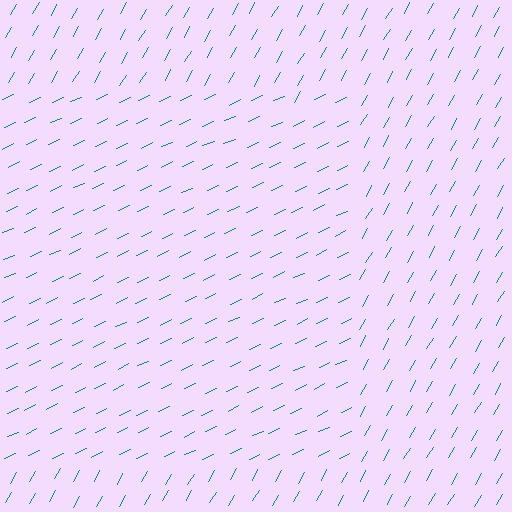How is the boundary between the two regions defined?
The boundary is defined purely by a change in line orientation (approximately 35 degrees difference). All lines are the same color and thickness.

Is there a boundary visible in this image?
Yes, there is a texture boundary formed by a change in line orientation.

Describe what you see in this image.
The image is filled with small teal line segments. A rectangle region in the image has lines oriented differently from the surrounding lines, creating a visible texture boundary.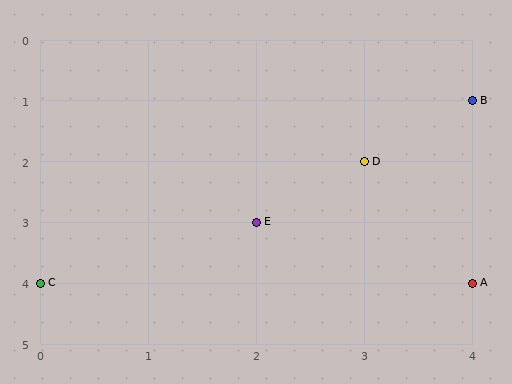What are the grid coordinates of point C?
Point C is at grid coordinates (0, 4).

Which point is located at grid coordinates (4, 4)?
Point A is at (4, 4).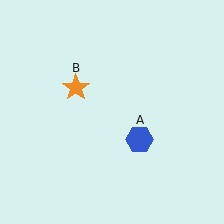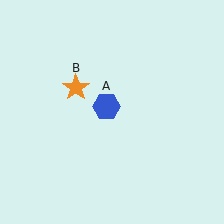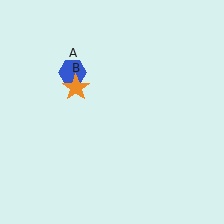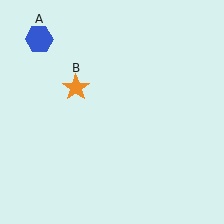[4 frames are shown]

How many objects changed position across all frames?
1 object changed position: blue hexagon (object A).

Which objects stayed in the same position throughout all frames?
Orange star (object B) remained stationary.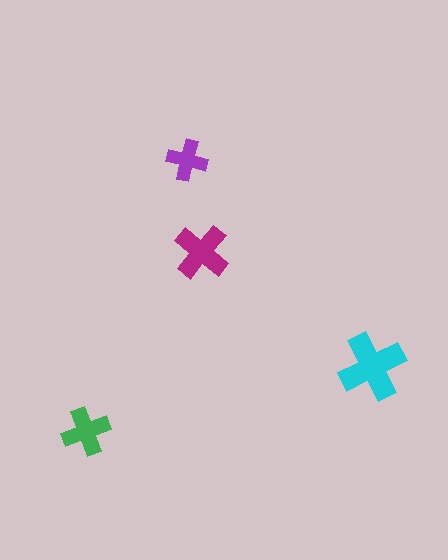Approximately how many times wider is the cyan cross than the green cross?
About 1.5 times wider.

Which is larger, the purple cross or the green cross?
The green one.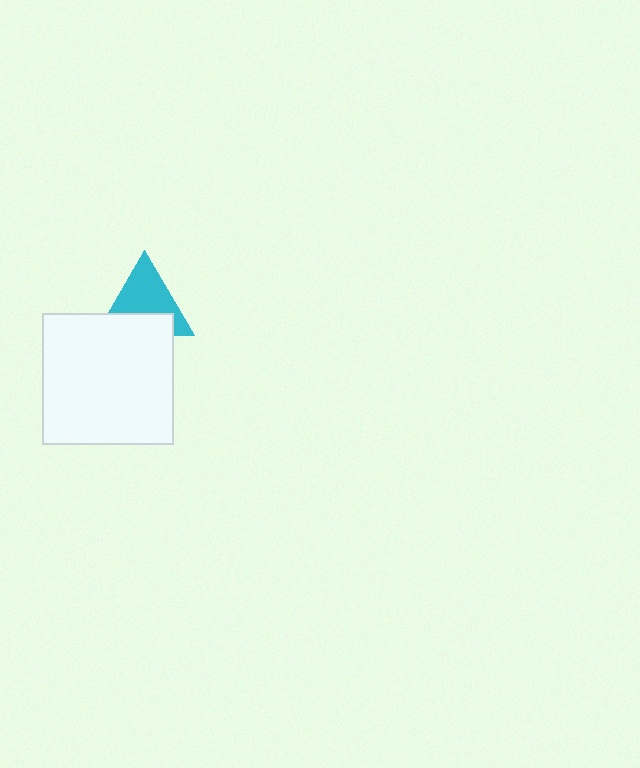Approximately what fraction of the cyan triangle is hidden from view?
Roughly 37% of the cyan triangle is hidden behind the white square.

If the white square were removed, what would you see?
You would see the complete cyan triangle.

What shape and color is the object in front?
The object in front is a white square.